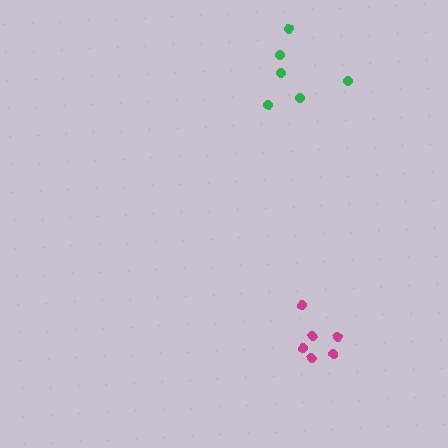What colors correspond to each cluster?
The clusters are colored: magenta, green.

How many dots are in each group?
Group 1: 6 dots, Group 2: 6 dots (12 total).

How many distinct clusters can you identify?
There are 2 distinct clusters.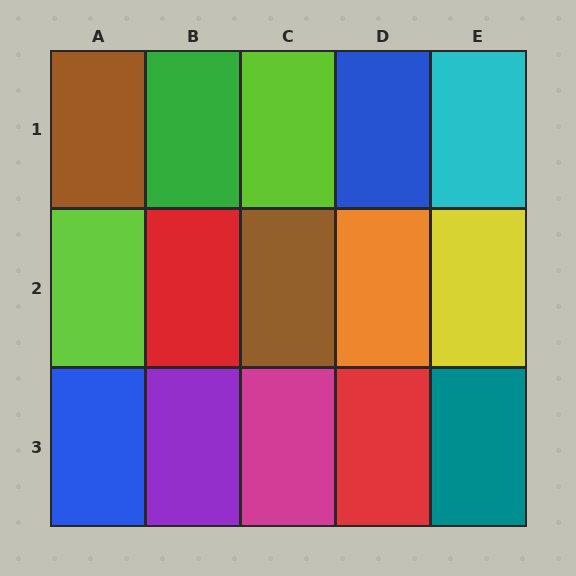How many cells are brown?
2 cells are brown.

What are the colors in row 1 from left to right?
Brown, green, lime, blue, cyan.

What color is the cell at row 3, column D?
Red.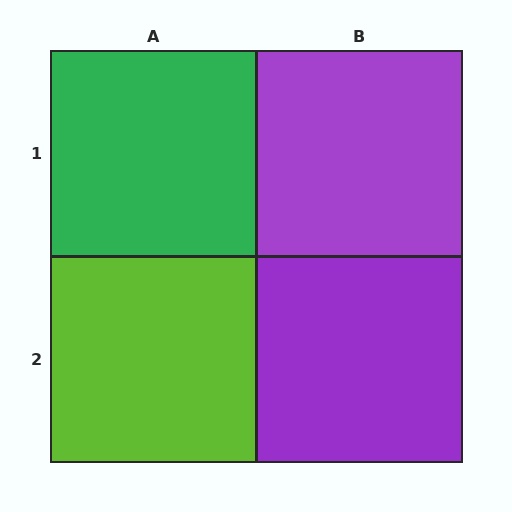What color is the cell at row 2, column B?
Purple.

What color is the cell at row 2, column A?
Lime.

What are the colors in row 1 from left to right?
Green, purple.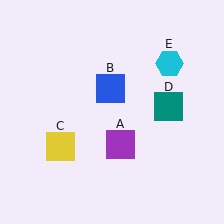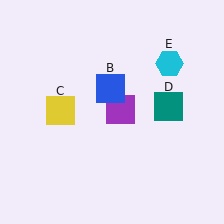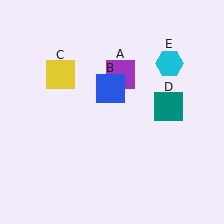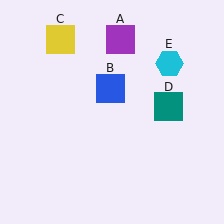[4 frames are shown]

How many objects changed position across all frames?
2 objects changed position: purple square (object A), yellow square (object C).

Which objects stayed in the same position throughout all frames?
Blue square (object B) and teal square (object D) and cyan hexagon (object E) remained stationary.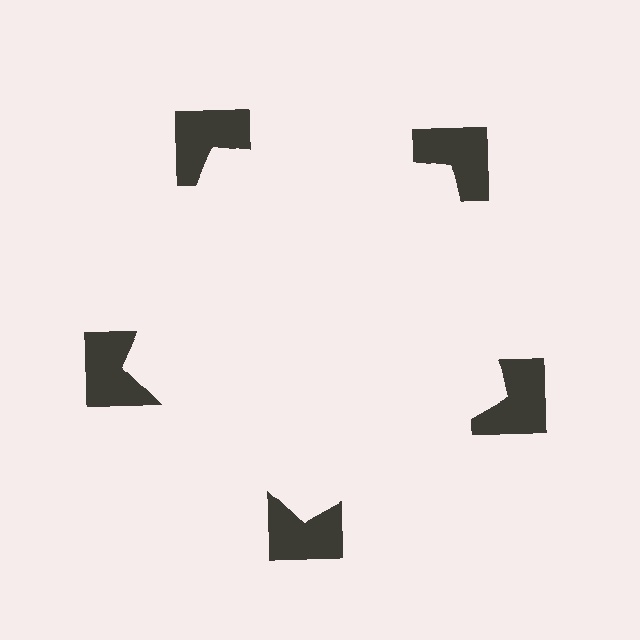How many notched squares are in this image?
There are 5 — one at each vertex of the illusory pentagon.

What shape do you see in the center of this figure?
An illusory pentagon — its edges are inferred from the aligned wedge cuts in the notched squares, not physically drawn.